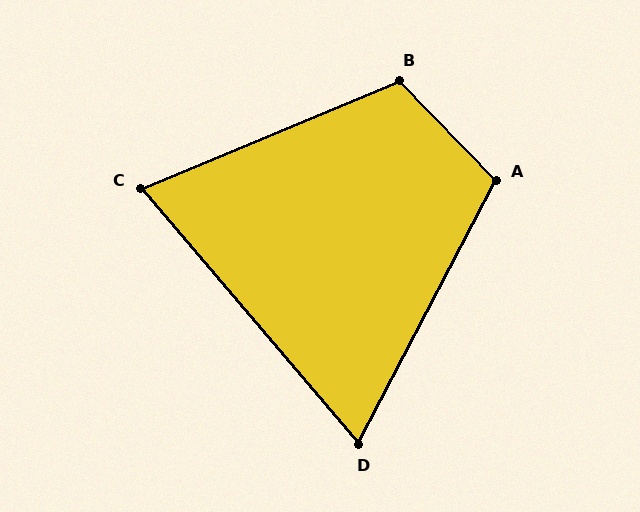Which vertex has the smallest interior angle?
D, at approximately 68 degrees.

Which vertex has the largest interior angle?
B, at approximately 112 degrees.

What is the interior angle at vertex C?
Approximately 72 degrees (acute).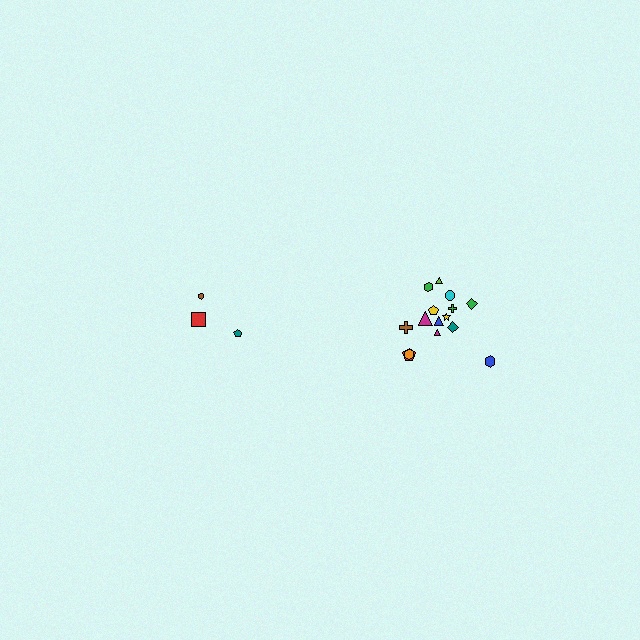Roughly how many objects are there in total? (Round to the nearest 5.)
Roughly 20 objects in total.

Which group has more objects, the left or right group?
The right group.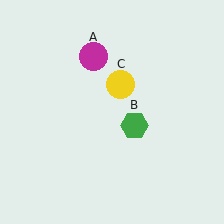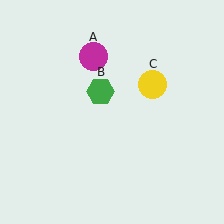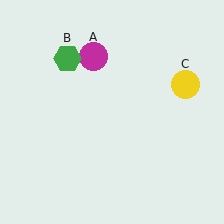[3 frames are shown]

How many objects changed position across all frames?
2 objects changed position: green hexagon (object B), yellow circle (object C).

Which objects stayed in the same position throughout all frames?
Magenta circle (object A) remained stationary.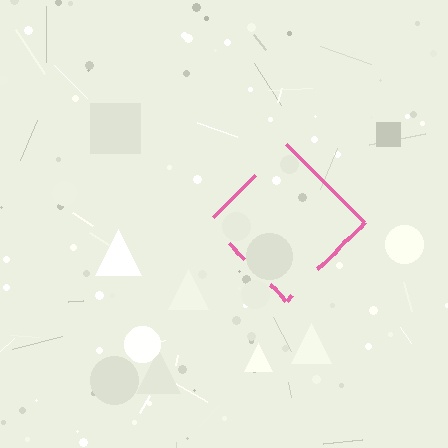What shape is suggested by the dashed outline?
The dashed outline suggests a diamond.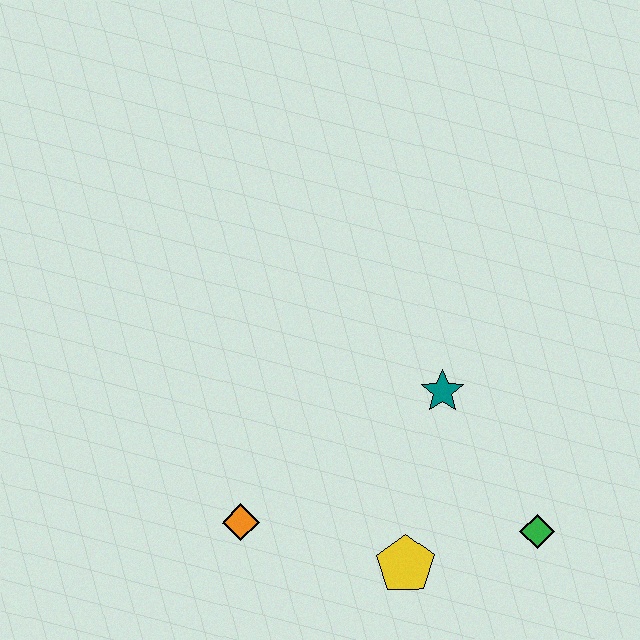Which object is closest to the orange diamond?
The yellow pentagon is closest to the orange diamond.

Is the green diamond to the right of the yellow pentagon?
Yes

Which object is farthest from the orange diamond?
The green diamond is farthest from the orange diamond.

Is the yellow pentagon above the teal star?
No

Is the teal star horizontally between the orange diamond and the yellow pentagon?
No